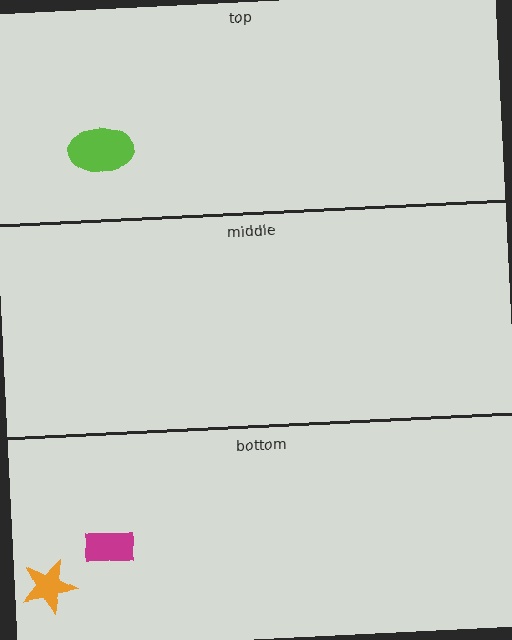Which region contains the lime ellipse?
The top region.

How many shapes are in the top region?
1.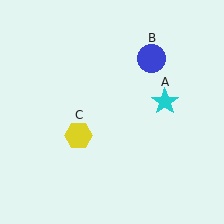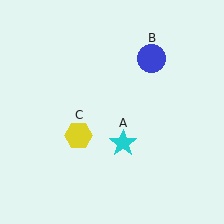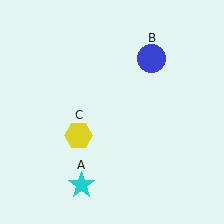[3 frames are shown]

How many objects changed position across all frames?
1 object changed position: cyan star (object A).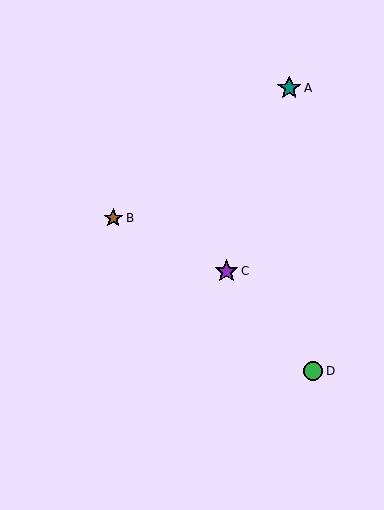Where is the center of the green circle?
The center of the green circle is at (313, 371).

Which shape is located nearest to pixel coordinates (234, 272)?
The purple star (labeled C) at (226, 271) is nearest to that location.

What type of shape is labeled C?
Shape C is a purple star.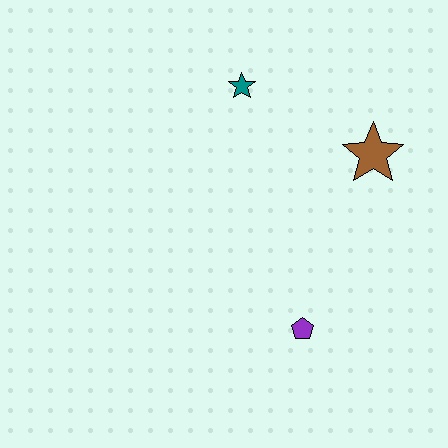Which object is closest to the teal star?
The brown star is closest to the teal star.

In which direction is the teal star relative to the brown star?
The teal star is to the left of the brown star.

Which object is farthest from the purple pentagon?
The teal star is farthest from the purple pentagon.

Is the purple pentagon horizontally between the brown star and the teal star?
Yes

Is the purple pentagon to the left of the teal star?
No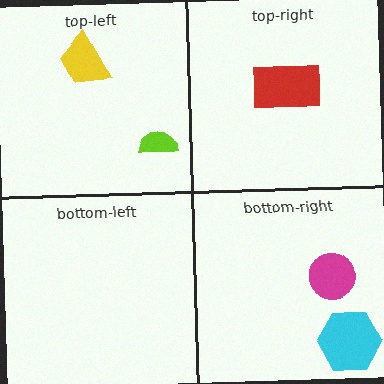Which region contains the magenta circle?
The bottom-right region.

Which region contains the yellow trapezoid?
The top-left region.